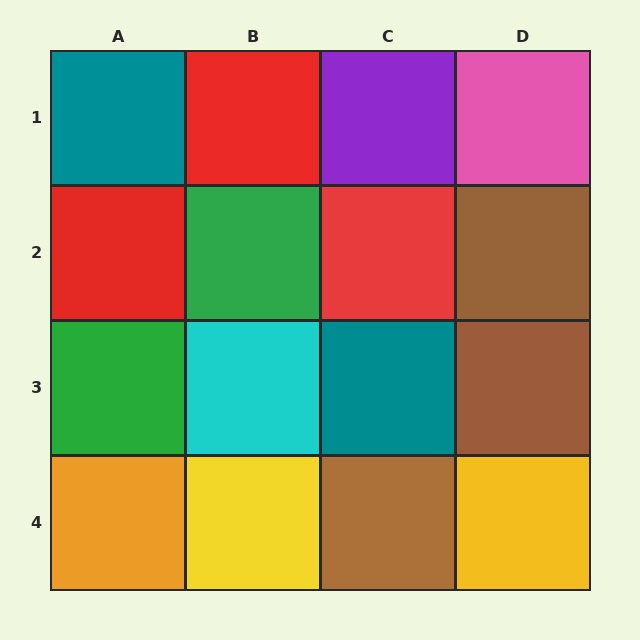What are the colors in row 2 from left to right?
Red, green, red, brown.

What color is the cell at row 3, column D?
Brown.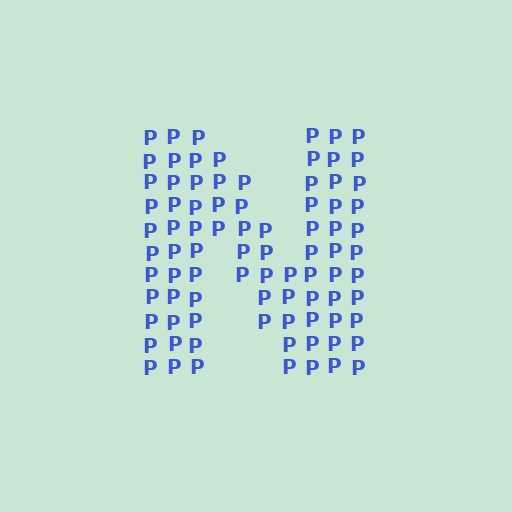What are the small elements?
The small elements are letter P's.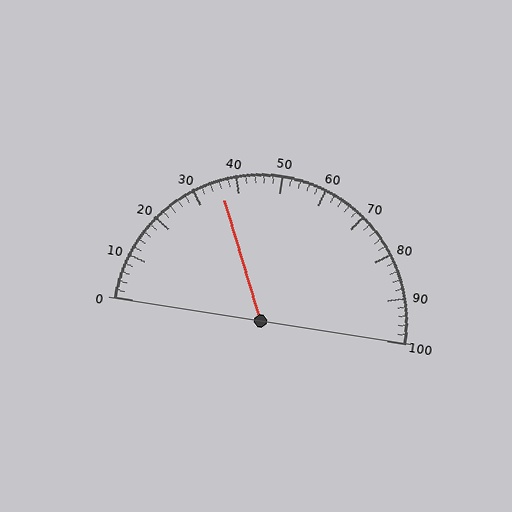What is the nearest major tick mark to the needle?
The nearest major tick mark is 40.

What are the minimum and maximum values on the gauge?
The gauge ranges from 0 to 100.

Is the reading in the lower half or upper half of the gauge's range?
The reading is in the lower half of the range (0 to 100).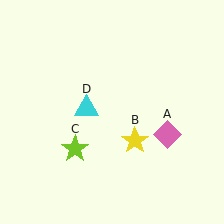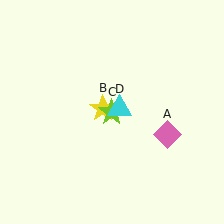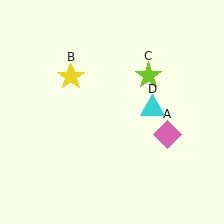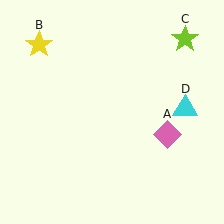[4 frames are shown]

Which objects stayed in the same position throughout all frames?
Pink diamond (object A) remained stationary.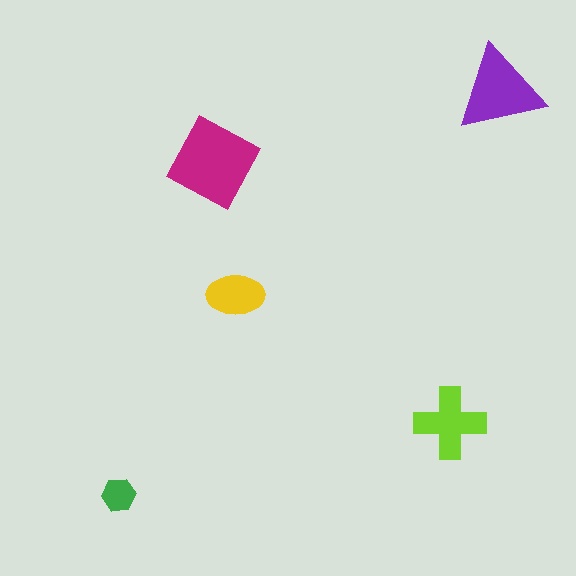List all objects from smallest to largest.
The green hexagon, the yellow ellipse, the lime cross, the purple triangle, the magenta diamond.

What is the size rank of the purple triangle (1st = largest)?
2nd.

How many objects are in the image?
There are 5 objects in the image.